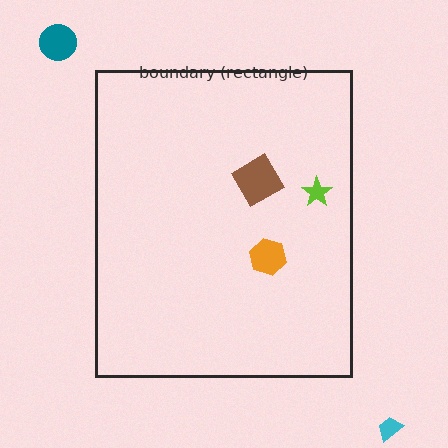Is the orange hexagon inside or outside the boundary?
Inside.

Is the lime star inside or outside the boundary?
Inside.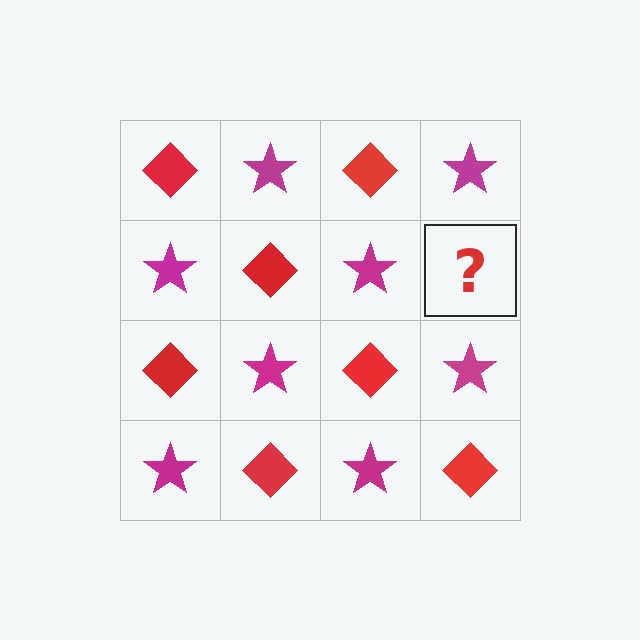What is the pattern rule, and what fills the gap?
The rule is that it alternates red diamond and magenta star in a checkerboard pattern. The gap should be filled with a red diamond.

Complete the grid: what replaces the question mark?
The question mark should be replaced with a red diamond.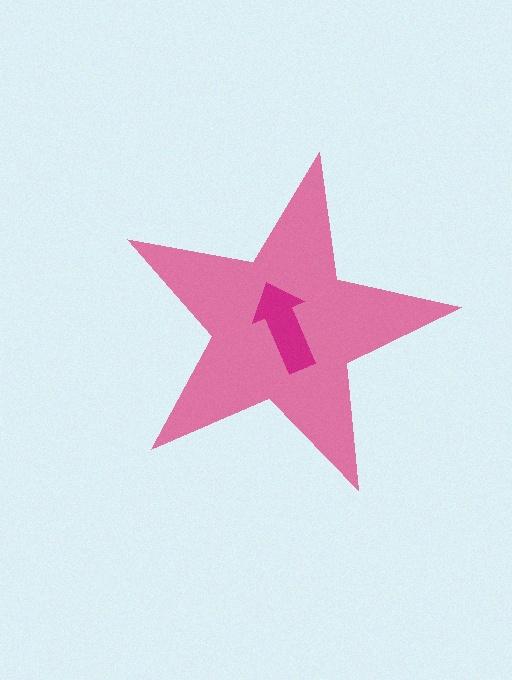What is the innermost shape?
The magenta arrow.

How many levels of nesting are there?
2.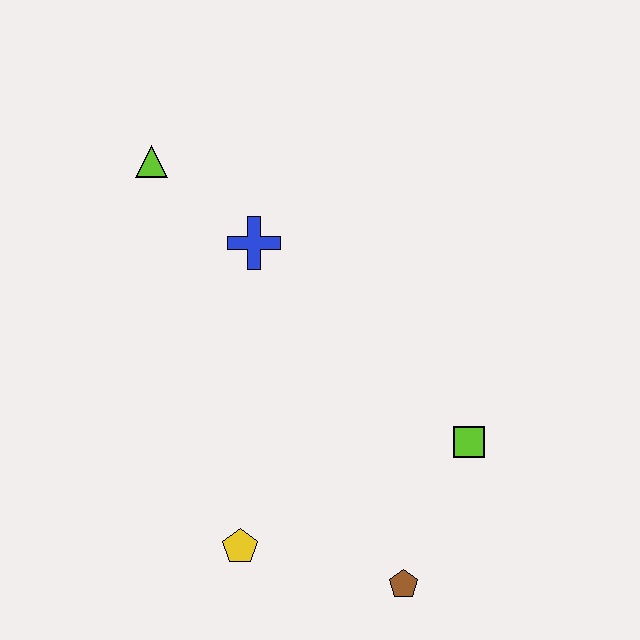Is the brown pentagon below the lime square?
Yes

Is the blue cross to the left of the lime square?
Yes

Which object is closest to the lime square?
The brown pentagon is closest to the lime square.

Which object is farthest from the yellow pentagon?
The lime triangle is farthest from the yellow pentagon.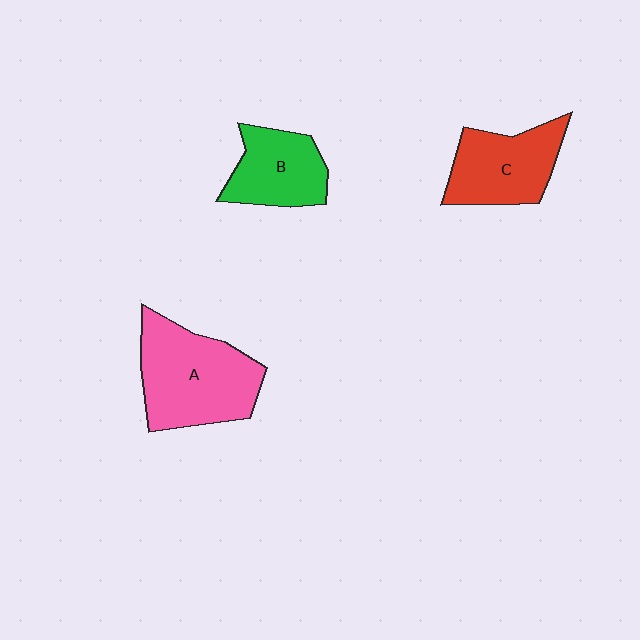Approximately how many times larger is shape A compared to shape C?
Approximately 1.4 times.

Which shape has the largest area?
Shape A (pink).